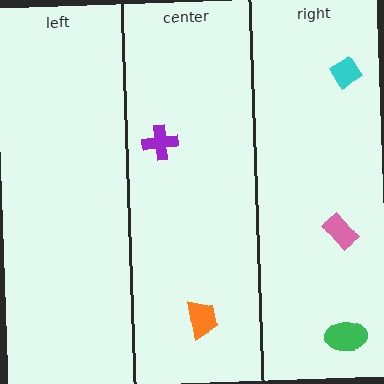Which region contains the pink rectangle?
The right region.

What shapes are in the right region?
The green ellipse, the pink rectangle, the cyan diamond.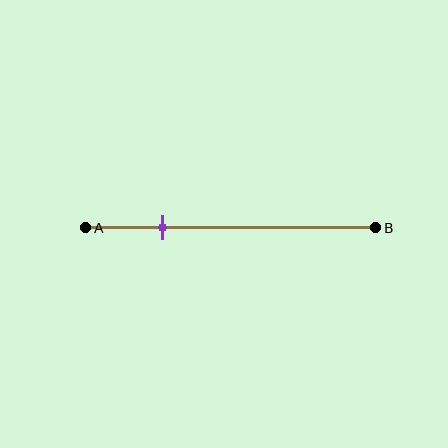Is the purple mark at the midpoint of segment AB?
No, the mark is at about 25% from A, not at the 50% midpoint.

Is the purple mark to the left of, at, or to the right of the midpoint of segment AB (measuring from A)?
The purple mark is to the left of the midpoint of segment AB.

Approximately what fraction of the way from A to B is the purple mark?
The purple mark is approximately 25% of the way from A to B.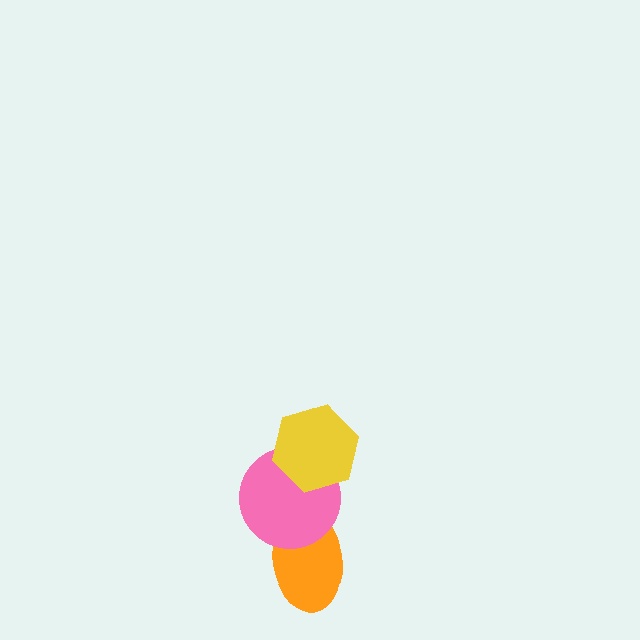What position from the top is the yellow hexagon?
The yellow hexagon is 1st from the top.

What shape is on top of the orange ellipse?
The pink circle is on top of the orange ellipse.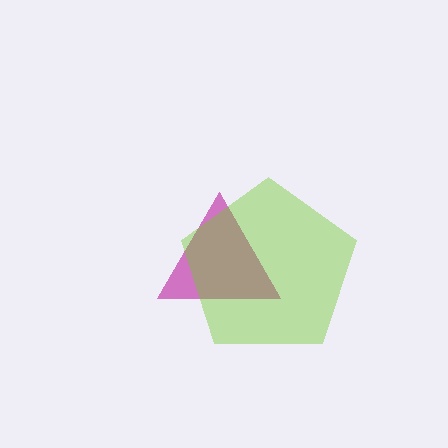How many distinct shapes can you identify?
There are 2 distinct shapes: a magenta triangle, a lime pentagon.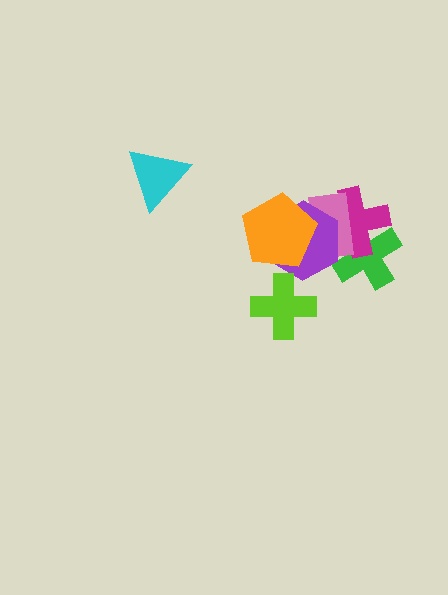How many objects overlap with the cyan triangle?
0 objects overlap with the cyan triangle.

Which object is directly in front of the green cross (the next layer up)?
The magenta cross is directly in front of the green cross.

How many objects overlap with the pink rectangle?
4 objects overlap with the pink rectangle.